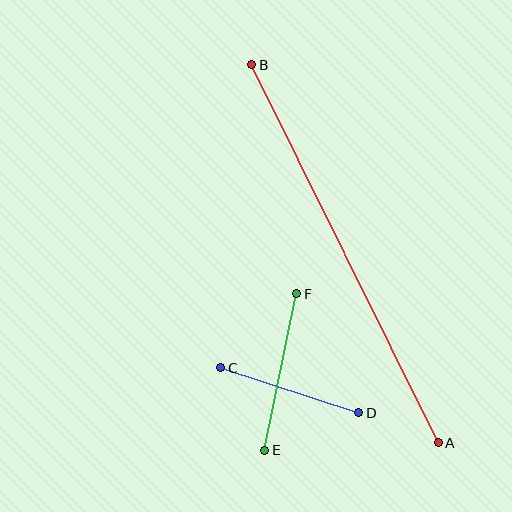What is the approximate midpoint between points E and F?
The midpoint is at approximately (281, 372) pixels.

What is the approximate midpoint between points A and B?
The midpoint is at approximately (345, 254) pixels.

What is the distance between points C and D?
The distance is approximately 146 pixels.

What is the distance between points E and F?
The distance is approximately 160 pixels.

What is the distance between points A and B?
The distance is approximately 422 pixels.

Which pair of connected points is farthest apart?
Points A and B are farthest apart.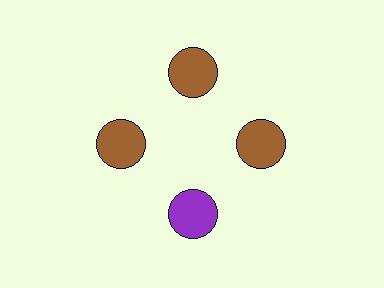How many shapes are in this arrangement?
There are 4 shapes arranged in a ring pattern.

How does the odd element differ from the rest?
It has a different color: purple instead of brown.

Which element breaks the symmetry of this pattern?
The purple circle at roughly the 6 o'clock position breaks the symmetry. All other shapes are brown circles.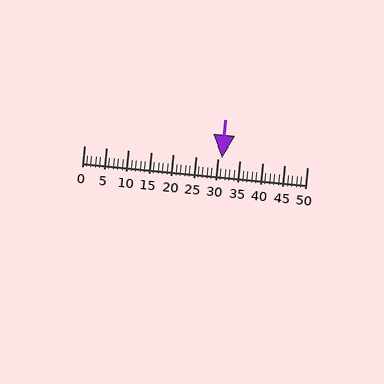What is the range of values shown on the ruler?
The ruler shows values from 0 to 50.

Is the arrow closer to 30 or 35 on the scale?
The arrow is closer to 30.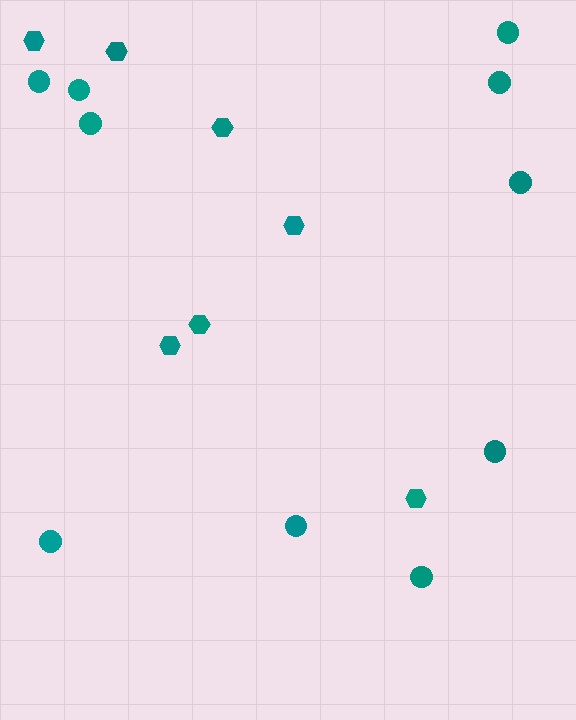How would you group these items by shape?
There are 2 groups: one group of circles (10) and one group of hexagons (7).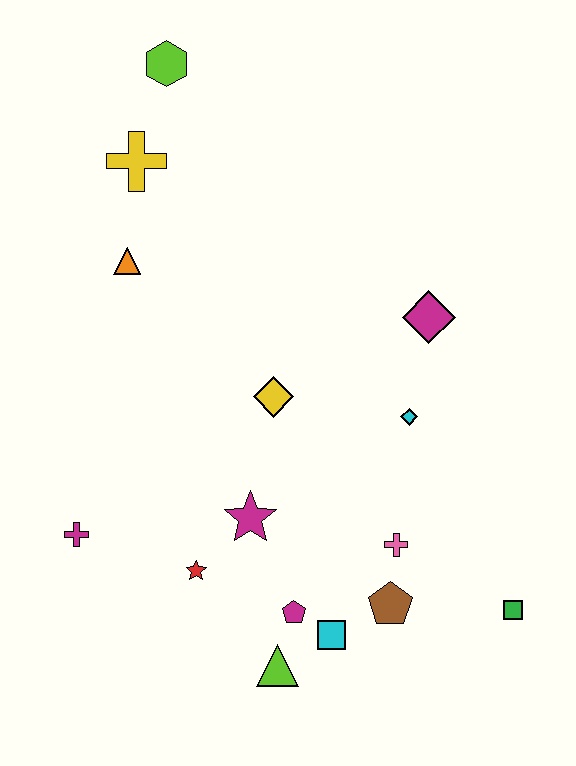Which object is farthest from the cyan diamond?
The lime hexagon is farthest from the cyan diamond.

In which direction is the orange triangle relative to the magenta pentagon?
The orange triangle is above the magenta pentagon.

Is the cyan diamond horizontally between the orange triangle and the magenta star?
No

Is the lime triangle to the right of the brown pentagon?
No